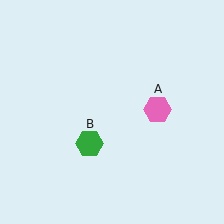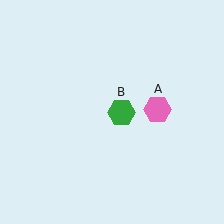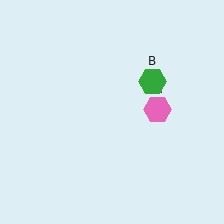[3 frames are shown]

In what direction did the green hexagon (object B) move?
The green hexagon (object B) moved up and to the right.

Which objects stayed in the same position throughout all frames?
Pink hexagon (object A) remained stationary.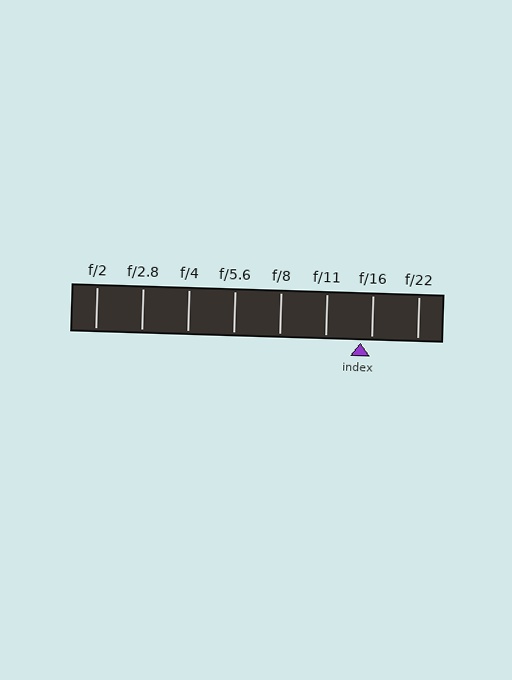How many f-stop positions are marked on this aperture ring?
There are 8 f-stop positions marked.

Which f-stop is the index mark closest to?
The index mark is closest to f/16.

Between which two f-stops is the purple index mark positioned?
The index mark is between f/11 and f/16.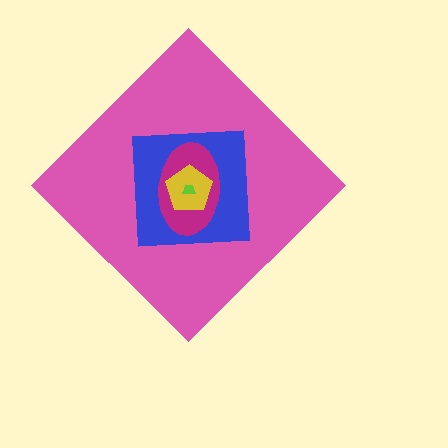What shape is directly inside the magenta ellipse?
The yellow pentagon.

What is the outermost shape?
The pink diamond.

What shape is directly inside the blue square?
The magenta ellipse.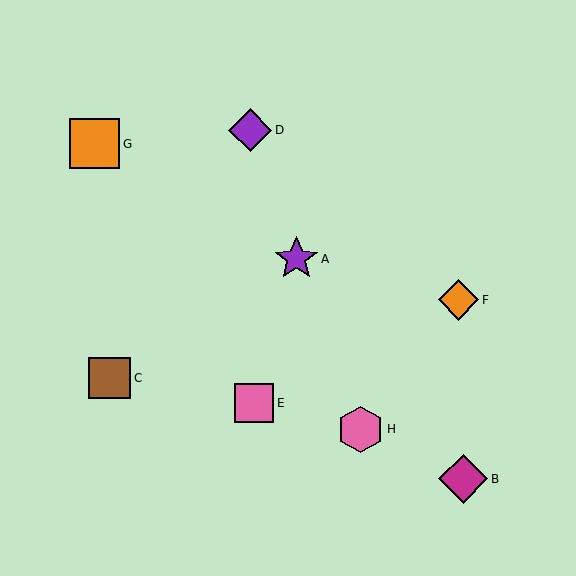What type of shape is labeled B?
Shape B is a magenta diamond.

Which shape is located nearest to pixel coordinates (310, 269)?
The purple star (labeled A) at (296, 259) is nearest to that location.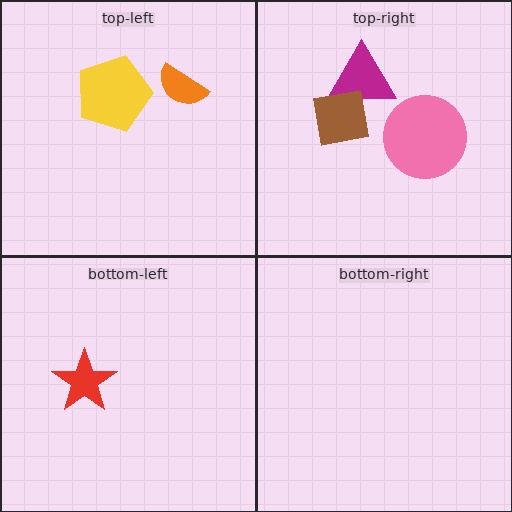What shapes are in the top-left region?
The orange semicircle, the yellow pentagon.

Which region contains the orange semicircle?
The top-left region.